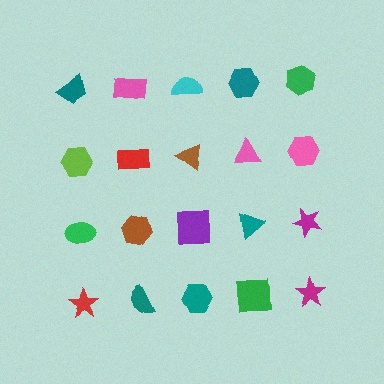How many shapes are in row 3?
5 shapes.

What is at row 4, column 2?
A teal semicircle.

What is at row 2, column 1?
A lime hexagon.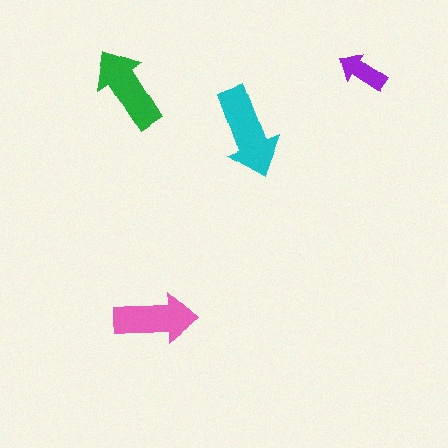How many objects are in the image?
There are 4 objects in the image.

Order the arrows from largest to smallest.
the cyan one, the green one, the pink one, the purple one.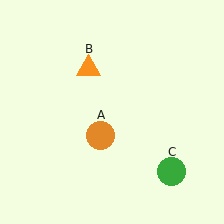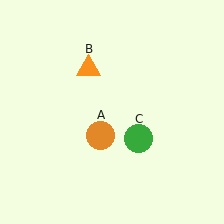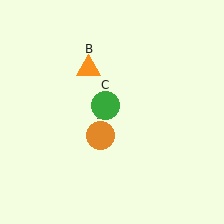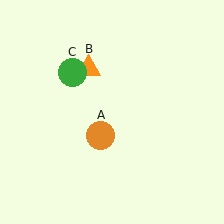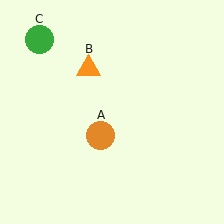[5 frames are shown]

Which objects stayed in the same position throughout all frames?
Orange circle (object A) and orange triangle (object B) remained stationary.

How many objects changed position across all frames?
1 object changed position: green circle (object C).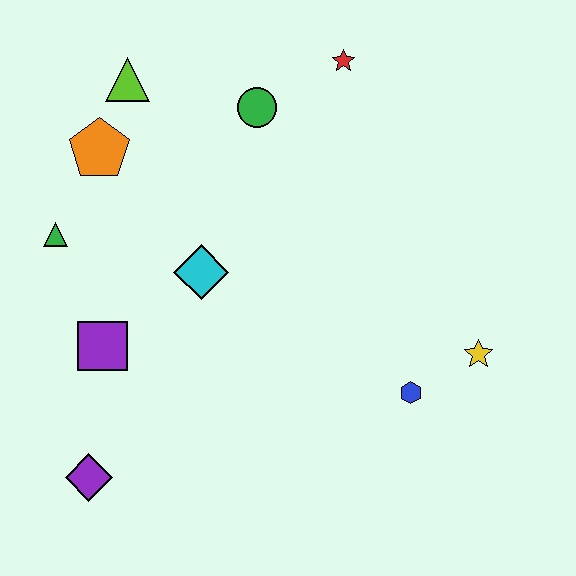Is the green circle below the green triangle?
No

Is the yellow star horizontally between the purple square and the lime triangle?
No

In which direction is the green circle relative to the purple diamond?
The green circle is above the purple diamond.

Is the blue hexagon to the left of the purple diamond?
No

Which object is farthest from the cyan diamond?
The yellow star is farthest from the cyan diamond.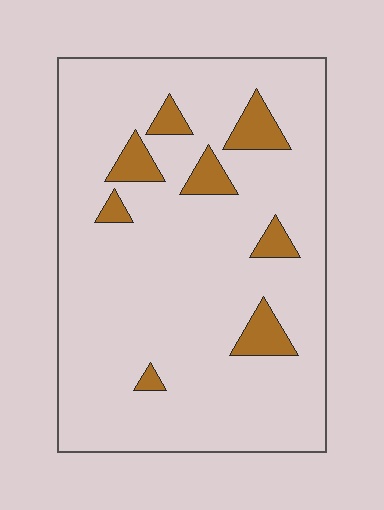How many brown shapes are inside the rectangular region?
8.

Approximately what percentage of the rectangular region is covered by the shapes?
Approximately 10%.